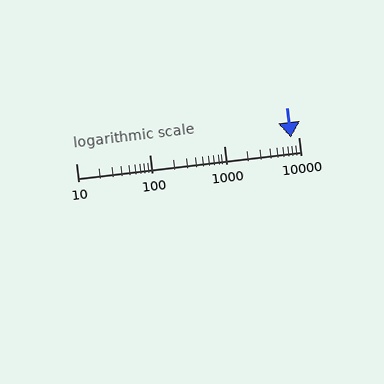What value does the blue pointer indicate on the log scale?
The pointer indicates approximately 8000.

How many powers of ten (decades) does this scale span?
The scale spans 3 decades, from 10 to 10000.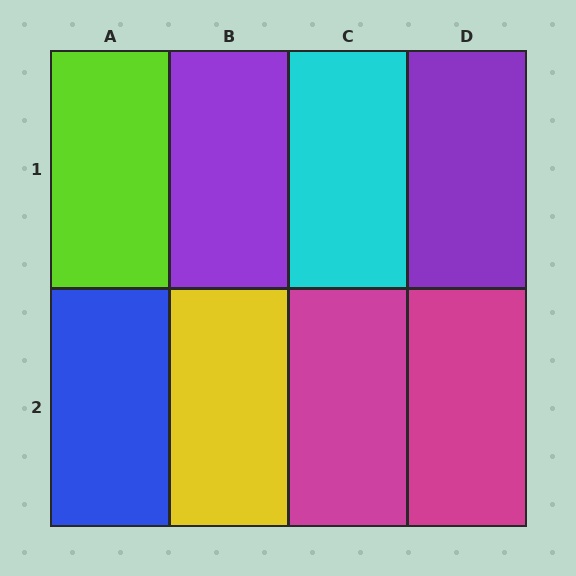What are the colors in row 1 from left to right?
Lime, purple, cyan, purple.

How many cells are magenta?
2 cells are magenta.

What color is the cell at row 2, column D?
Magenta.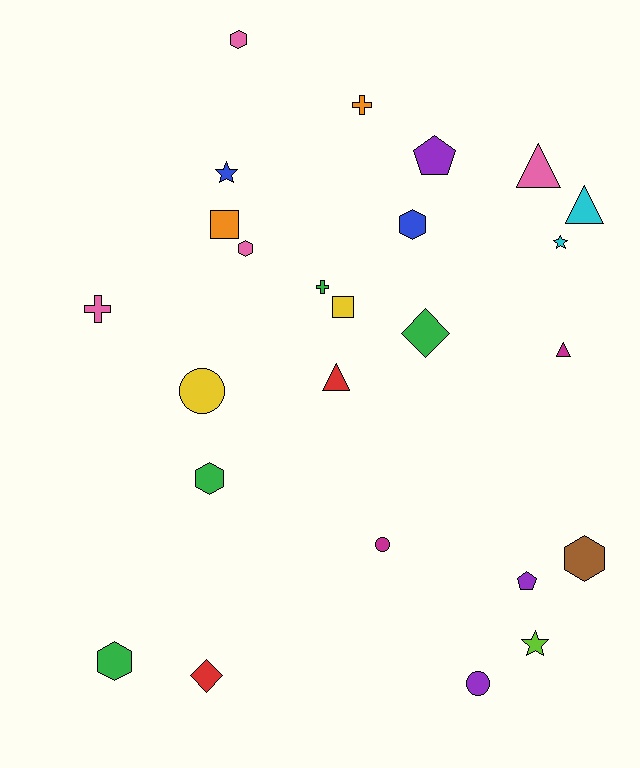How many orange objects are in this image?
There are 2 orange objects.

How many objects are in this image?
There are 25 objects.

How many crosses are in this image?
There are 3 crosses.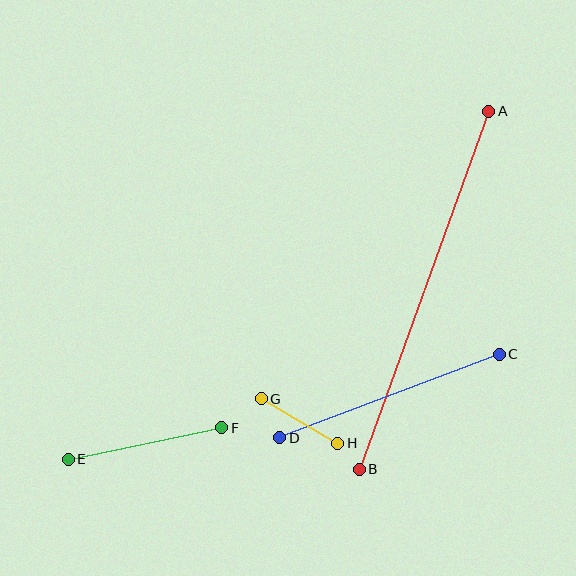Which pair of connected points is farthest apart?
Points A and B are farthest apart.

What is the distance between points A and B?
The distance is approximately 381 pixels.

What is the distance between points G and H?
The distance is approximately 88 pixels.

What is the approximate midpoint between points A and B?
The midpoint is at approximately (424, 290) pixels.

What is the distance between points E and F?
The distance is approximately 157 pixels.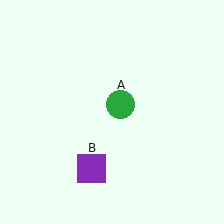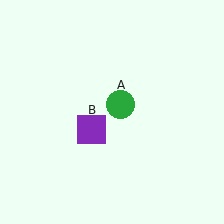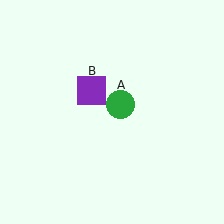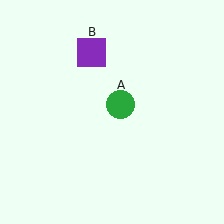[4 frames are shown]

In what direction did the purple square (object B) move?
The purple square (object B) moved up.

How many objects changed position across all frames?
1 object changed position: purple square (object B).